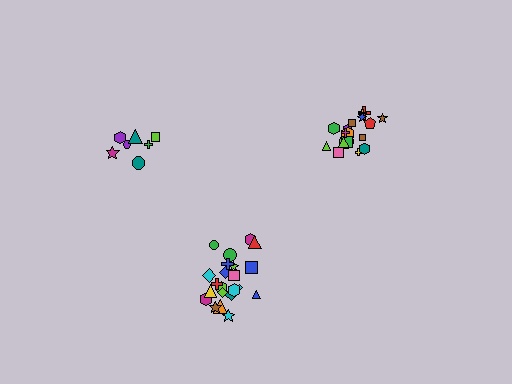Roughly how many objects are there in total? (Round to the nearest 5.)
Roughly 45 objects in total.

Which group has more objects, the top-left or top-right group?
The top-right group.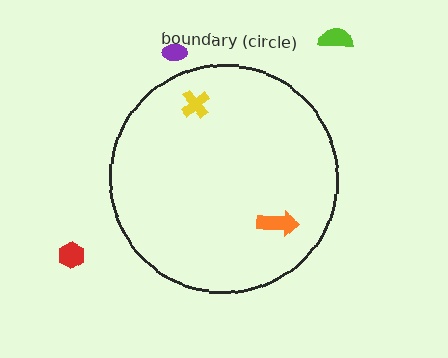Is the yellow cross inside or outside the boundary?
Inside.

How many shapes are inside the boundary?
2 inside, 3 outside.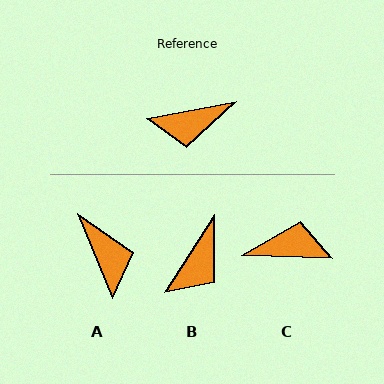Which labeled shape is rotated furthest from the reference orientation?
C, about 168 degrees away.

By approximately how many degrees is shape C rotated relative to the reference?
Approximately 168 degrees counter-clockwise.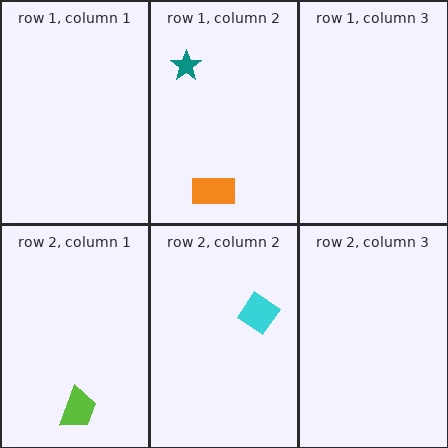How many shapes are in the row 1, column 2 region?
2.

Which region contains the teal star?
The row 1, column 2 region.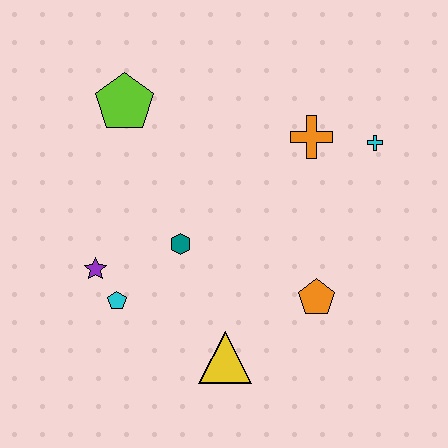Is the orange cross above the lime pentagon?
No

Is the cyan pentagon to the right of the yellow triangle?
No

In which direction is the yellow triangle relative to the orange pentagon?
The yellow triangle is to the left of the orange pentagon.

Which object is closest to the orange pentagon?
The yellow triangle is closest to the orange pentagon.